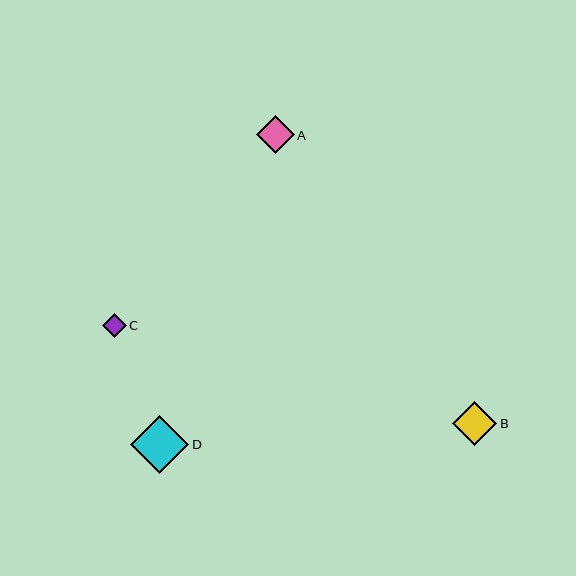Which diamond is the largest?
Diamond D is the largest with a size of approximately 58 pixels.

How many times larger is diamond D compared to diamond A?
Diamond D is approximately 1.5 times the size of diamond A.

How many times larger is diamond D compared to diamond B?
Diamond D is approximately 1.3 times the size of diamond B.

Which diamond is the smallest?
Diamond C is the smallest with a size of approximately 24 pixels.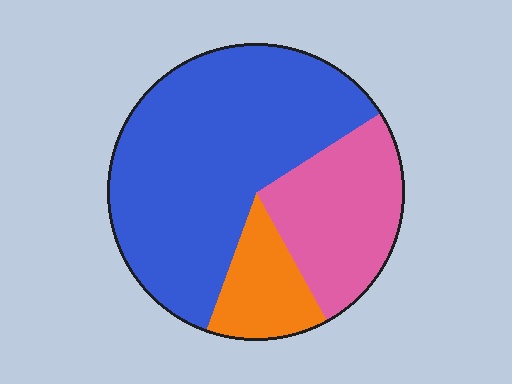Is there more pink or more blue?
Blue.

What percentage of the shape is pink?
Pink covers about 25% of the shape.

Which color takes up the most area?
Blue, at roughly 60%.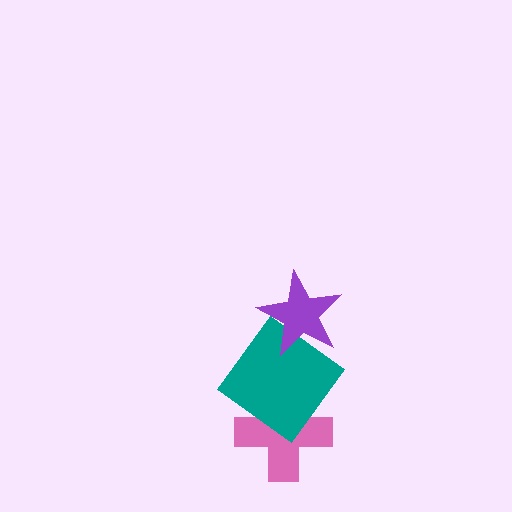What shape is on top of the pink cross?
The teal diamond is on top of the pink cross.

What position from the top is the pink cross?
The pink cross is 3rd from the top.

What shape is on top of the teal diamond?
The purple star is on top of the teal diamond.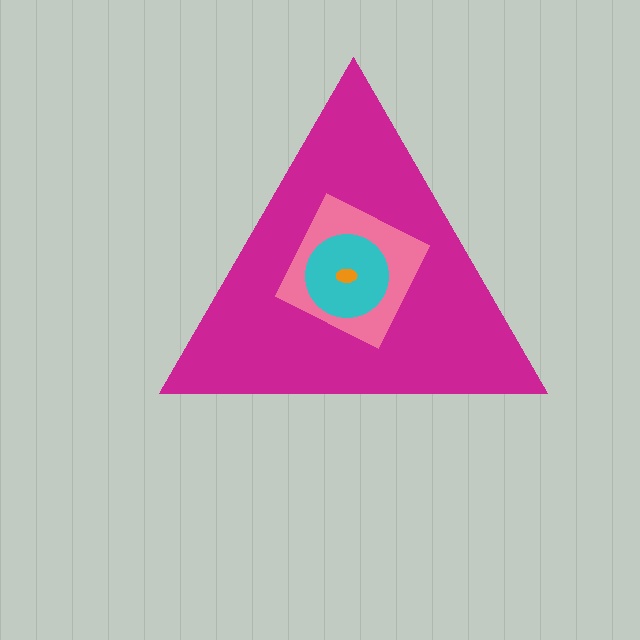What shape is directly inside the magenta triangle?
The pink square.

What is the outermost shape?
The magenta triangle.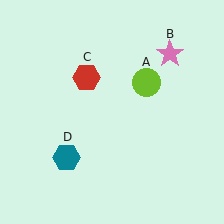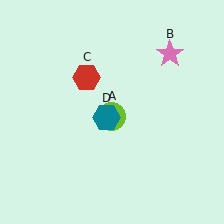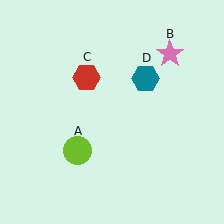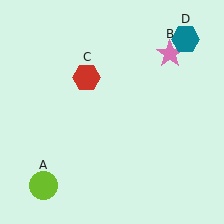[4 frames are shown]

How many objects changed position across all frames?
2 objects changed position: lime circle (object A), teal hexagon (object D).